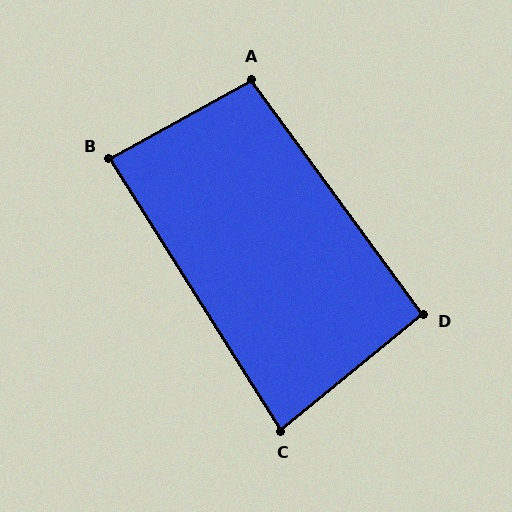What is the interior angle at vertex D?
Approximately 93 degrees (approximately right).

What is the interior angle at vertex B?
Approximately 87 degrees (approximately right).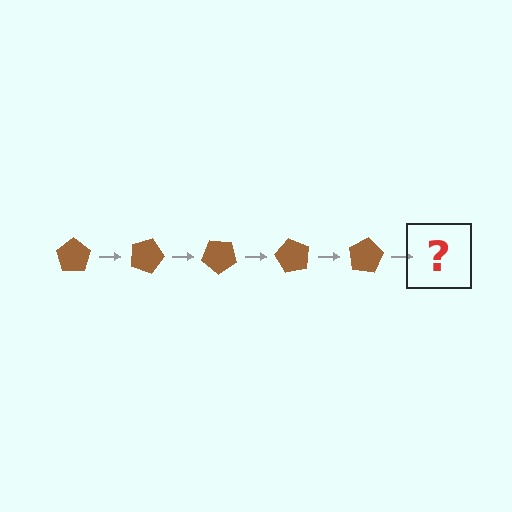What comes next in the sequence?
The next element should be a brown pentagon rotated 100 degrees.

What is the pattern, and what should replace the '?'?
The pattern is that the pentagon rotates 20 degrees each step. The '?' should be a brown pentagon rotated 100 degrees.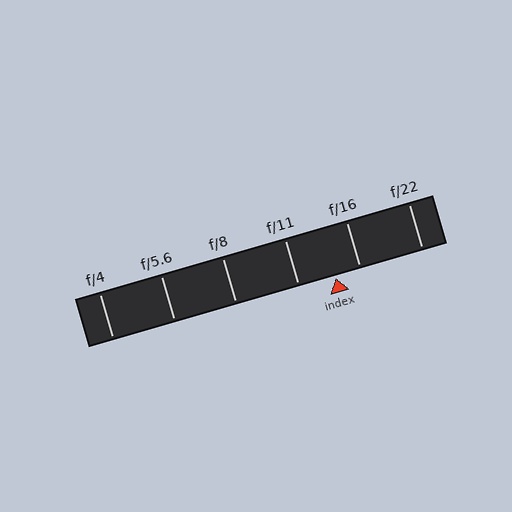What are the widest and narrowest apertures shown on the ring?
The widest aperture shown is f/4 and the narrowest is f/22.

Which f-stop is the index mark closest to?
The index mark is closest to f/16.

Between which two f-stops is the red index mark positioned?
The index mark is between f/11 and f/16.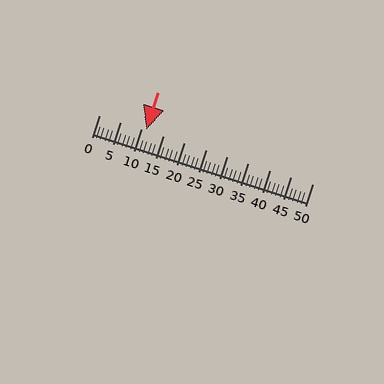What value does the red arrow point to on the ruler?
The red arrow points to approximately 11.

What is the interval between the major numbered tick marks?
The major tick marks are spaced 5 units apart.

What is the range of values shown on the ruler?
The ruler shows values from 0 to 50.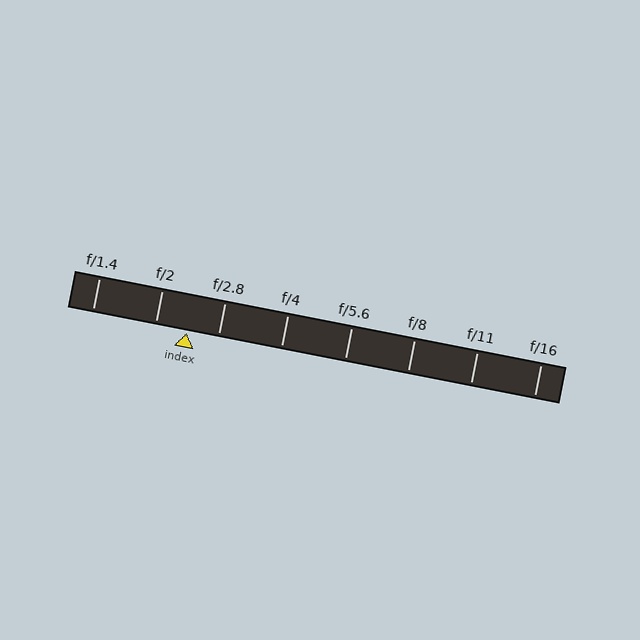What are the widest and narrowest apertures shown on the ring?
The widest aperture shown is f/1.4 and the narrowest is f/16.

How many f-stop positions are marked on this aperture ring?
There are 8 f-stop positions marked.